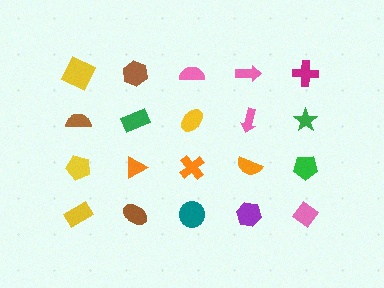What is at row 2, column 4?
A pink arrow.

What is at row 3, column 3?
An orange cross.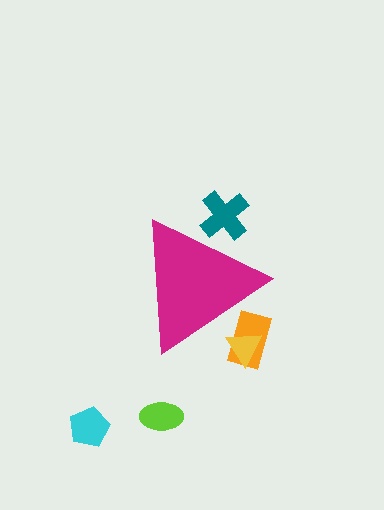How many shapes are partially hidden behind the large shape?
3 shapes are partially hidden.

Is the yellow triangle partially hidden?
Yes, the yellow triangle is partially hidden behind the magenta triangle.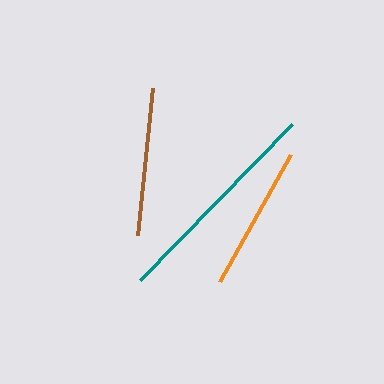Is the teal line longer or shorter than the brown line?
The teal line is longer than the brown line.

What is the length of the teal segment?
The teal segment is approximately 218 pixels long.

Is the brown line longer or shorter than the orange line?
The brown line is longer than the orange line.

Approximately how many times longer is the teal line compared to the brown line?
The teal line is approximately 1.5 times the length of the brown line.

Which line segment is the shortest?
The orange line is the shortest at approximately 145 pixels.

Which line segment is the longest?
The teal line is the longest at approximately 218 pixels.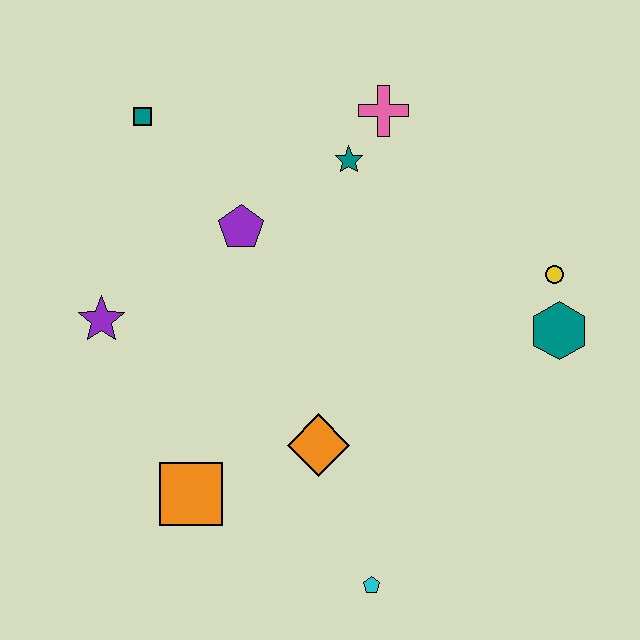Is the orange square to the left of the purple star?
No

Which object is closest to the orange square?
The orange diamond is closest to the orange square.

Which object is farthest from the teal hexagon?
The teal square is farthest from the teal hexagon.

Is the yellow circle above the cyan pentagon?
Yes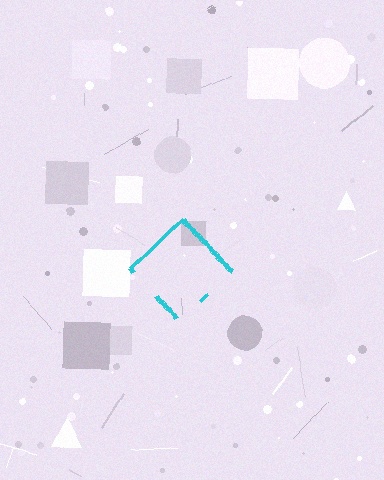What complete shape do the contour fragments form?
The contour fragments form a diamond.